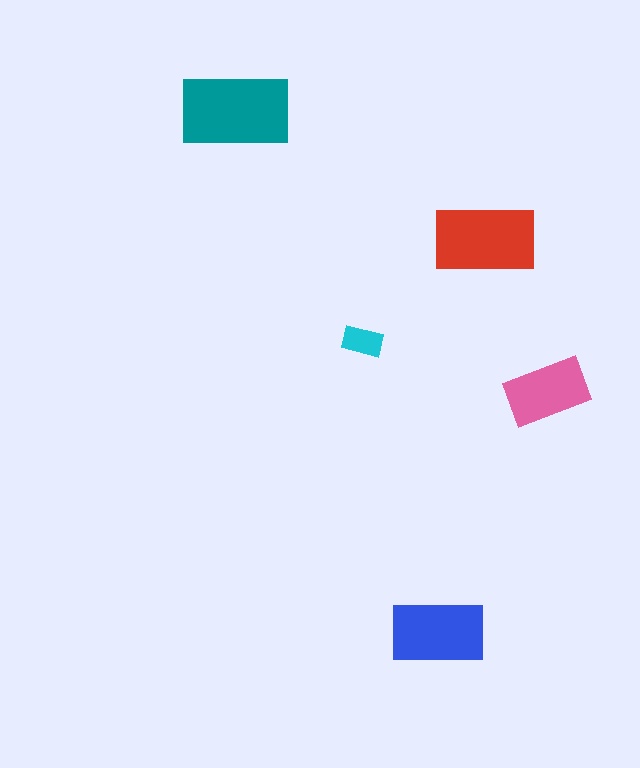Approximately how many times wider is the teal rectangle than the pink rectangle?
About 1.5 times wider.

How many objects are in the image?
There are 5 objects in the image.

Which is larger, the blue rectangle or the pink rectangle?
The blue one.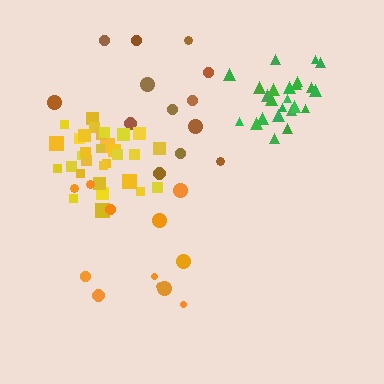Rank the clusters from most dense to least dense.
yellow, green, brown, orange.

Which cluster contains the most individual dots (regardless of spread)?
Yellow (31).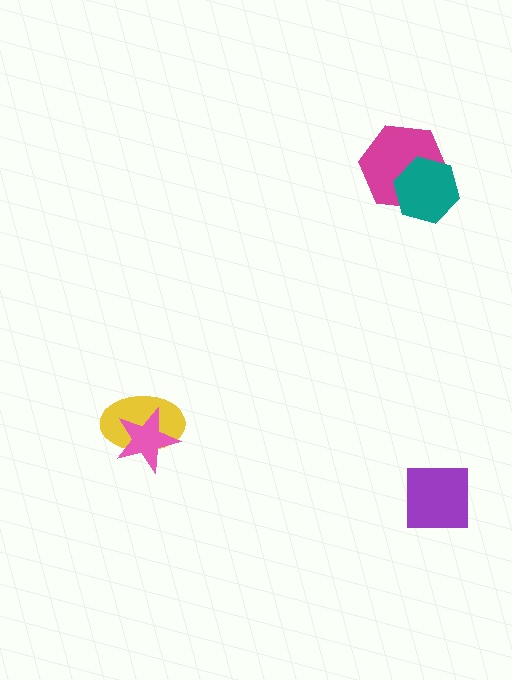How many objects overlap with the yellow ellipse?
1 object overlaps with the yellow ellipse.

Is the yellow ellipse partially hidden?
Yes, it is partially covered by another shape.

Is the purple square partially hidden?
No, no other shape covers it.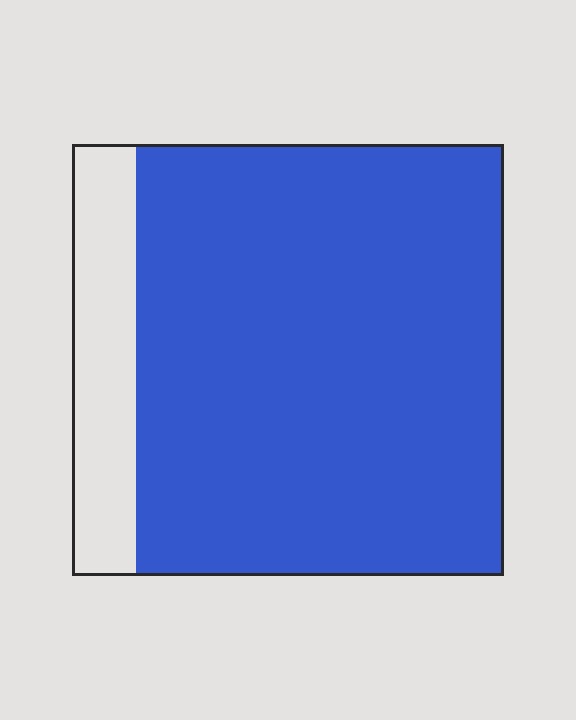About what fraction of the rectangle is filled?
About five sixths (5/6).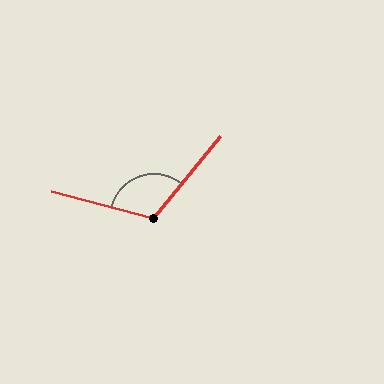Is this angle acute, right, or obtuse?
It is obtuse.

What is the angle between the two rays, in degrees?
Approximately 114 degrees.